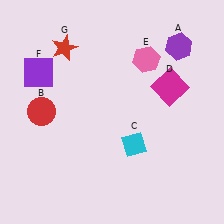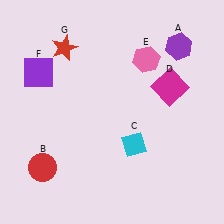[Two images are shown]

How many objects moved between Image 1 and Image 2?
1 object moved between the two images.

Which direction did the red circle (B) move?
The red circle (B) moved down.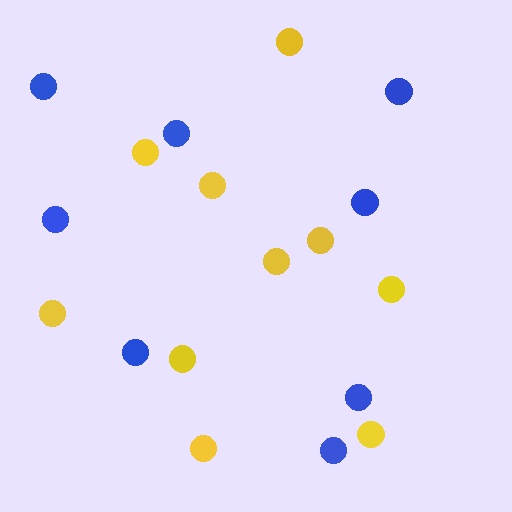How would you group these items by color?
There are 2 groups: one group of blue circles (8) and one group of yellow circles (10).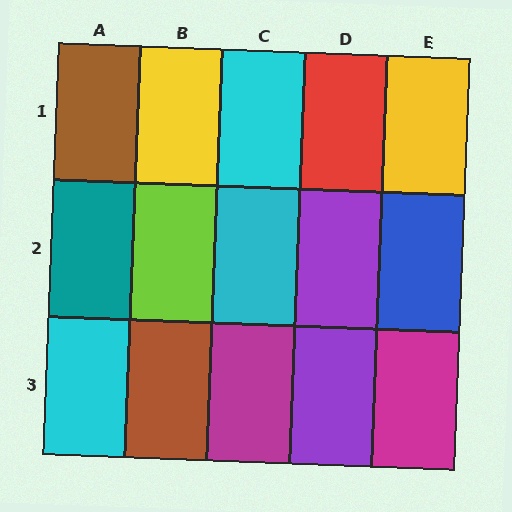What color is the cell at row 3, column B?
Brown.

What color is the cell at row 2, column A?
Teal.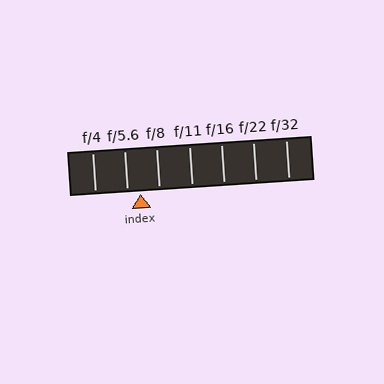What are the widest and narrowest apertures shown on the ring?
The widest aperture shown is f/4 and the narrowest is f/32.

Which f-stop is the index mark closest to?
The index mark is closest to f/5.6.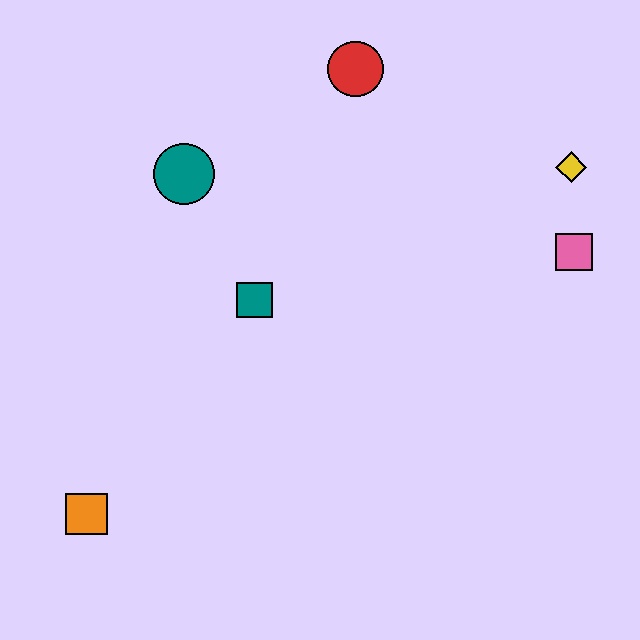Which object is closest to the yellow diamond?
The pink square is closest to the yellow diamond.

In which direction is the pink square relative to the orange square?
The pink square is to the right of the orange square.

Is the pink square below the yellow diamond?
Yes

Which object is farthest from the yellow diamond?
The orange square is farthest from the yellow diamond.